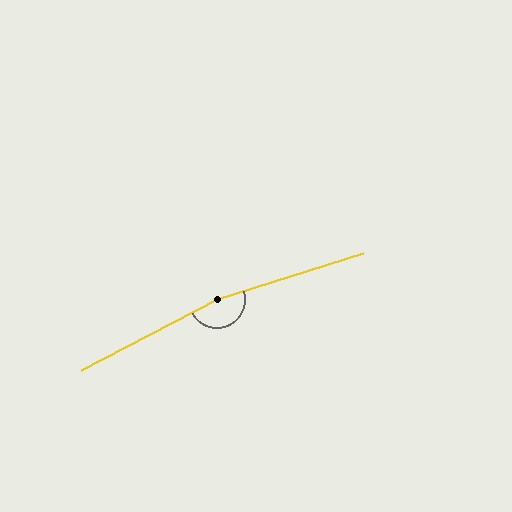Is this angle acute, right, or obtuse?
It is obtuse.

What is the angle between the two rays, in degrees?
Approximately 170 degrees.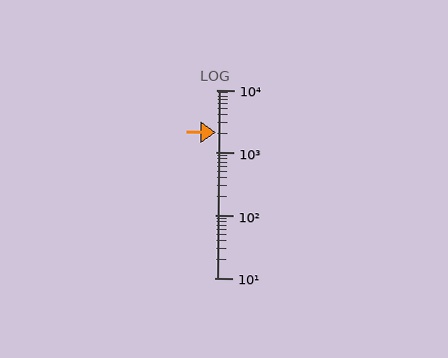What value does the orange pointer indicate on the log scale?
The pointer indicates approximately 2100.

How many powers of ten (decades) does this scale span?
The scale spans 3 decades, from 10 to 10000.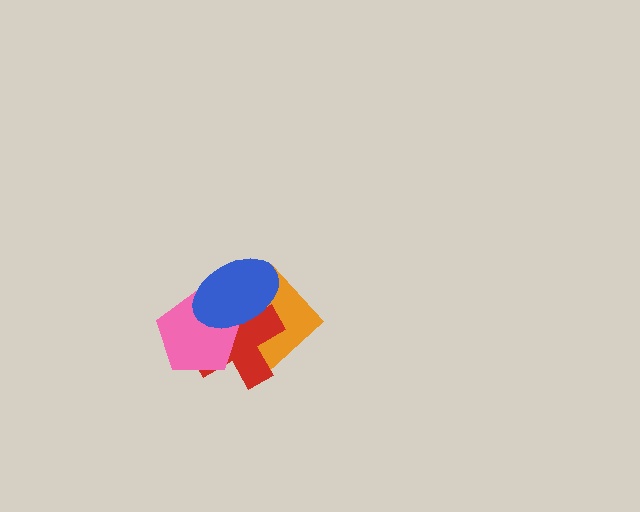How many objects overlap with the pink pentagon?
3 objects overlap with the pink pentagon.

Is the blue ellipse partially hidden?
No, no other shape covers it.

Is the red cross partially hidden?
Yes, it is partially covered by another shape.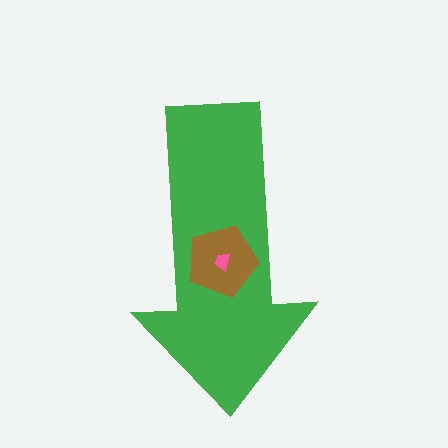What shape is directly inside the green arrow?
The brown pentagon.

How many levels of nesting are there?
3.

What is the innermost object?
The pink trapezoid.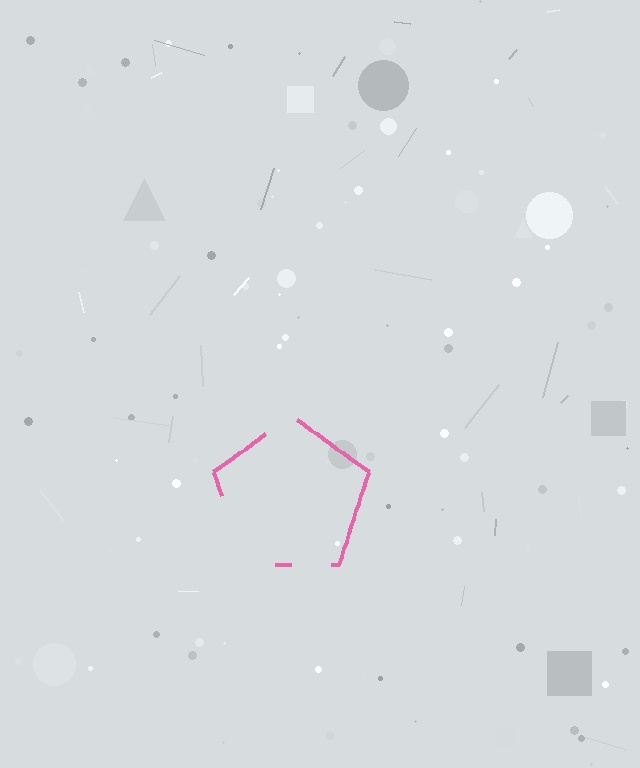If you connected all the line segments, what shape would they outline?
They would outline a pentagon.